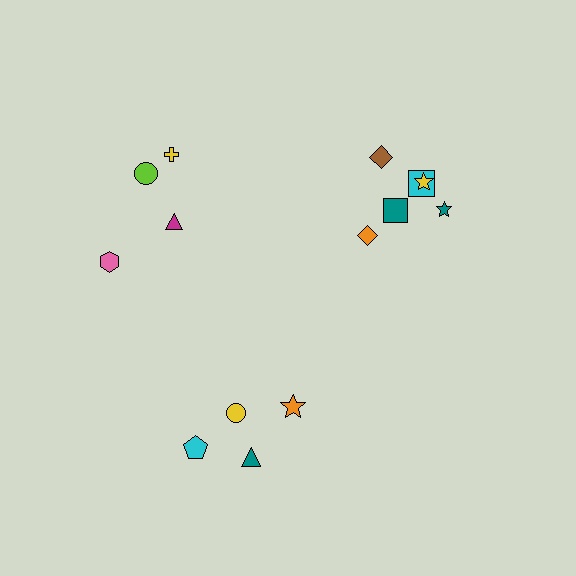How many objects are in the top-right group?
There are 6 objects.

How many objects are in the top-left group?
There are 4 objects.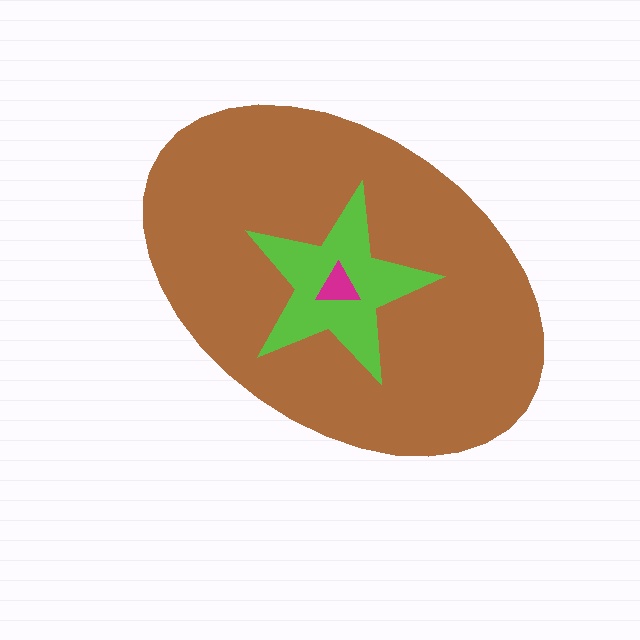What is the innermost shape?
The magenta triangle.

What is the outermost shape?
The brown ellipse.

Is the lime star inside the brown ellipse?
Yes.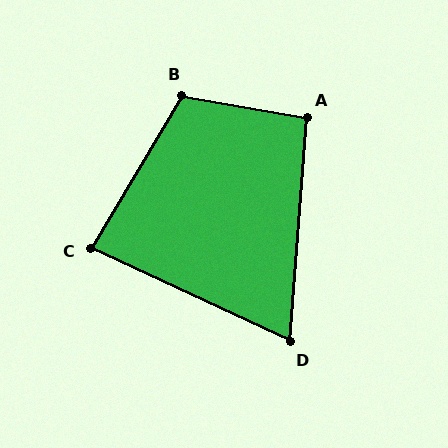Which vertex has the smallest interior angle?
D, at approximately 69 degrees.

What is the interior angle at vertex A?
Approximately 96 degrees (obtuse).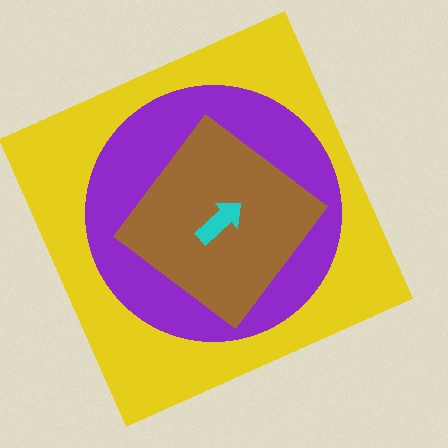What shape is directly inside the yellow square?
The purple circle.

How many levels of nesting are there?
4.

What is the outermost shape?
The yellow square.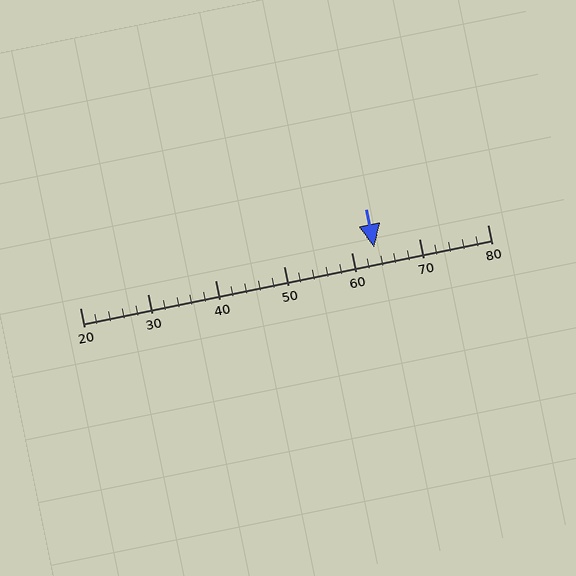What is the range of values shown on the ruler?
The ruler shows values from 20 to 80.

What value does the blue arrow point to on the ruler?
The blue arrow points to approximately 63.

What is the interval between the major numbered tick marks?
The major tick marks are spaced 10 units apart.